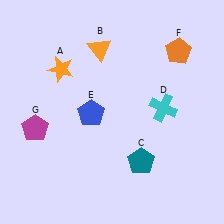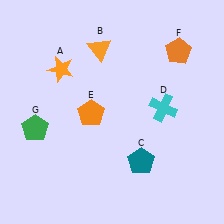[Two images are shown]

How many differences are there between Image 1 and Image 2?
There are 2 differences between the two images.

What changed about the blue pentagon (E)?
In Image 1, E is blue. In Image 2, it changed to orange.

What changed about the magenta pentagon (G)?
In Image 1, G is magenta. In Image 2, it changed to green.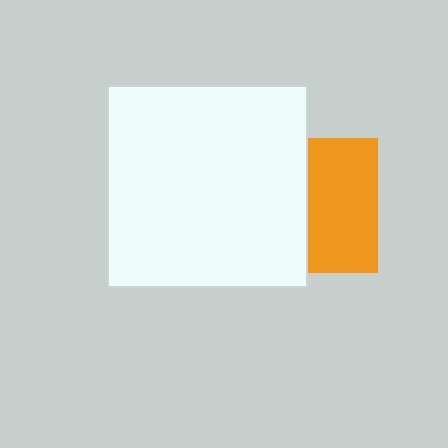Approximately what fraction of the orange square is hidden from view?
Roughly 48% of the orange square is hidden behind the white rectangle.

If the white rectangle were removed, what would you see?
You would see the complete orange square.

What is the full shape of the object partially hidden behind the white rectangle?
The partially hidden object is an orange square.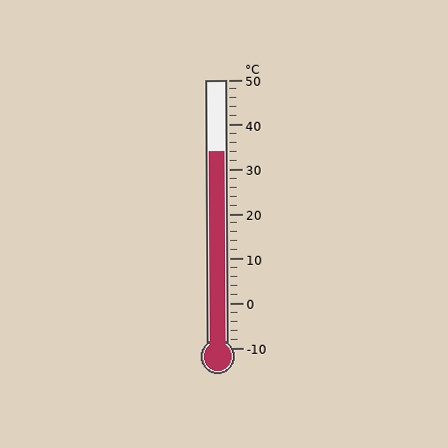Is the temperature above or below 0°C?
The temperature is above 0°C.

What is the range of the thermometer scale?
The thermometer scale ranges from -10°C to 50°C.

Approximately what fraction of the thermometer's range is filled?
The thermometer is filled to approximately 75% of its range.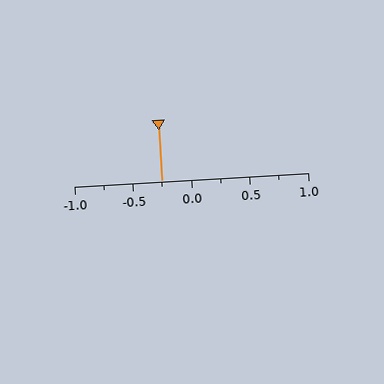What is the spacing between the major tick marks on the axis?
The major ticks are spaced 0.5 apart.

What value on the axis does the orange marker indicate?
The marker indicates approximately -0.25.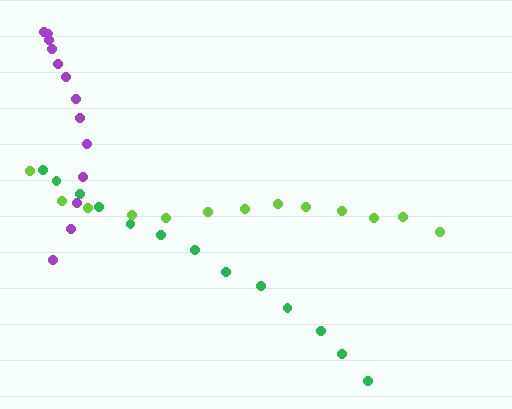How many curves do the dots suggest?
There are 3 distinct paths.